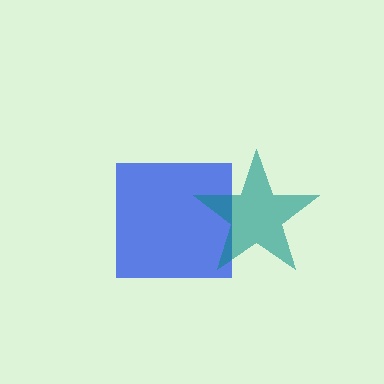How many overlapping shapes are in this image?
There are 2 overlapping shapes in the image.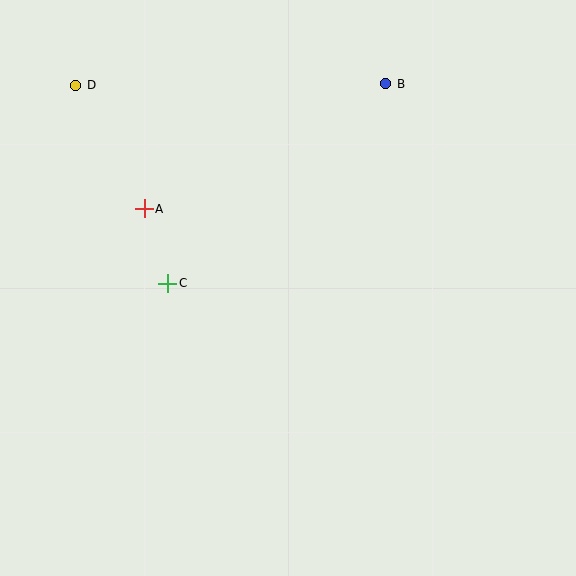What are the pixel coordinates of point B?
Point B is at (385, 84).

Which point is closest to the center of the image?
Point C at (168, 283) is closest to the center.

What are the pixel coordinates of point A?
Point A is at (144, 209).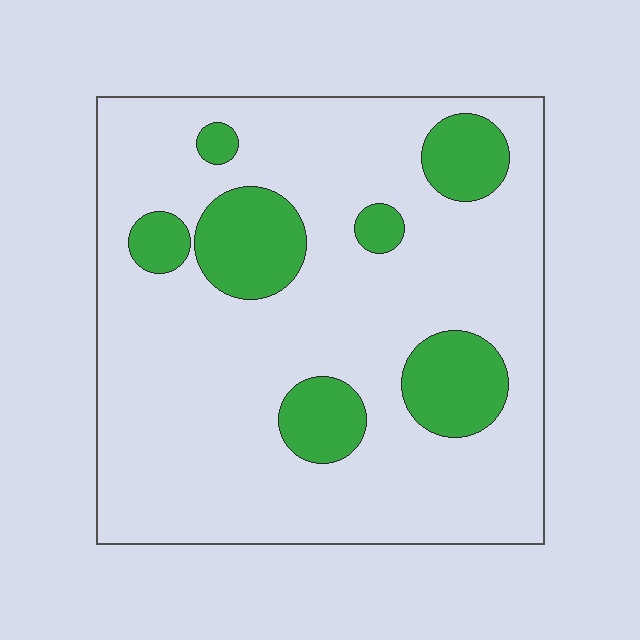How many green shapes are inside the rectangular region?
7.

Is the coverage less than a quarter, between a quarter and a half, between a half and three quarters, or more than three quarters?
Less than a quarter.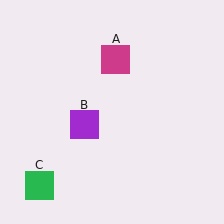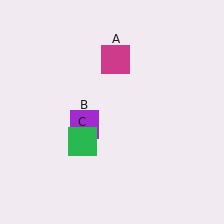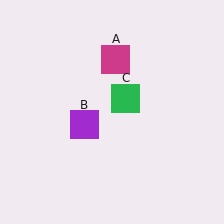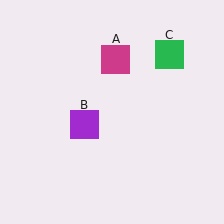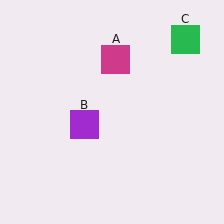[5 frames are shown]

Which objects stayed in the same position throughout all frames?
Magenta square (object A) and purple square (object B) remained stationary.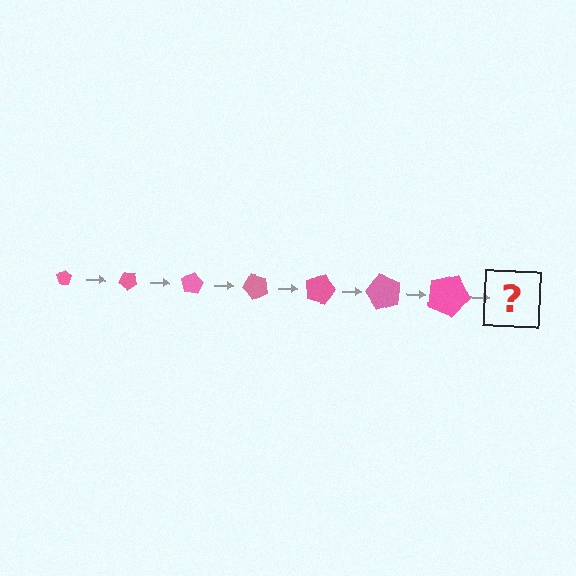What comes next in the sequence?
The next element should be a pentagon, larger than the previous one and rotated 280 degrees from the start.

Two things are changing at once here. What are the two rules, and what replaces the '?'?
The two rules are that the pentagon grows larger each step and it rotates 40 degrees each step. The '?' should be a pentagon, larger than the previous one and rotated 280 degrees from the start.